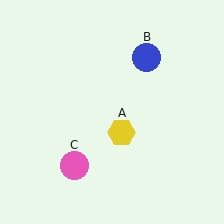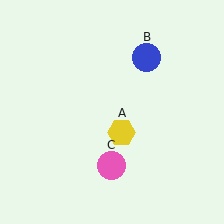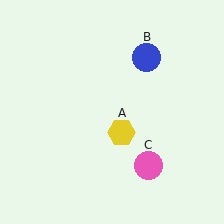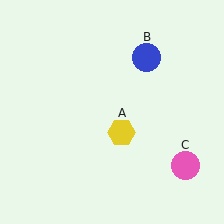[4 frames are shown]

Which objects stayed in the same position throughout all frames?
Yellow hexagon (object A) and blue circle (object B) remained stationary.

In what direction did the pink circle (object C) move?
The pink circle (object C) moved right.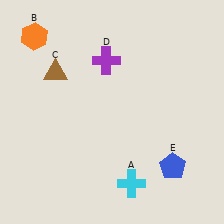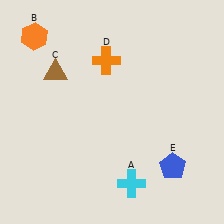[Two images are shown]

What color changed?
The cross (D) changed from purple in Image 1 to orange in Image 2.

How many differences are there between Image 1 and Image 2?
There is 1 difference between the two images.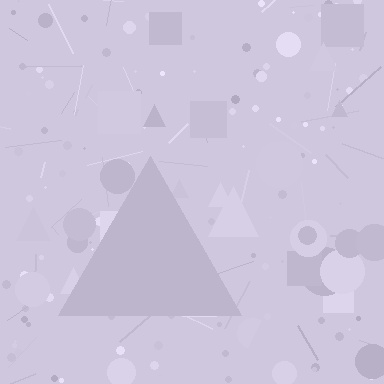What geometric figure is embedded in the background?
A triangle is embedded in the background.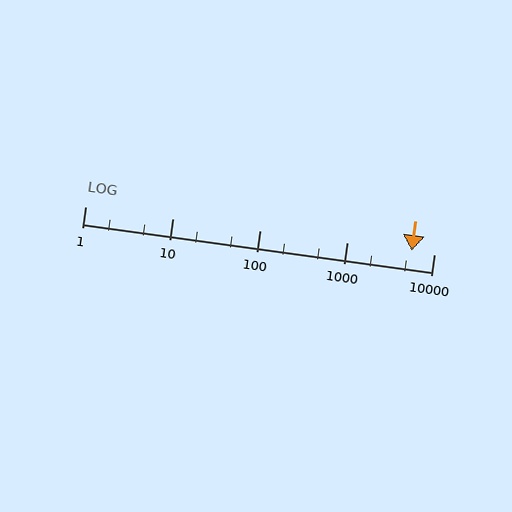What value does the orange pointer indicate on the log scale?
The pointer indicates approximately 5600.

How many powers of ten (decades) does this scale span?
The scale spans 4 decades, from 1 to 10000.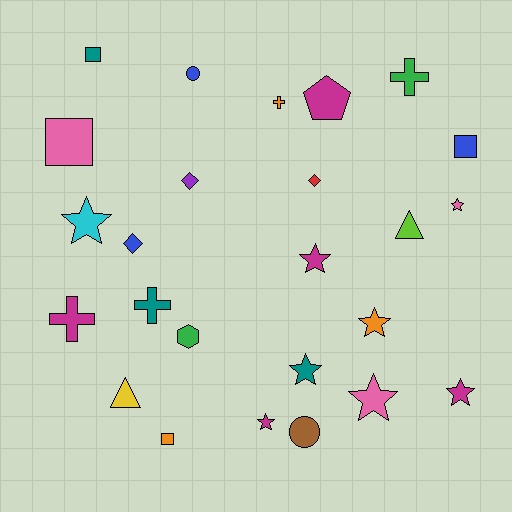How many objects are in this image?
There are 25 objects.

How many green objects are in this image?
There are 2 green objects.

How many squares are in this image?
There are 4 squares.